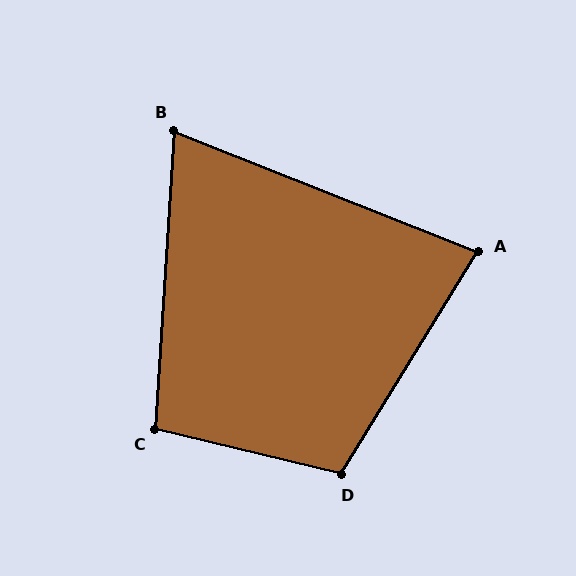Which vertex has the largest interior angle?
D, at approximately 108 degrees.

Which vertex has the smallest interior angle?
B, at approximately 72 degrees.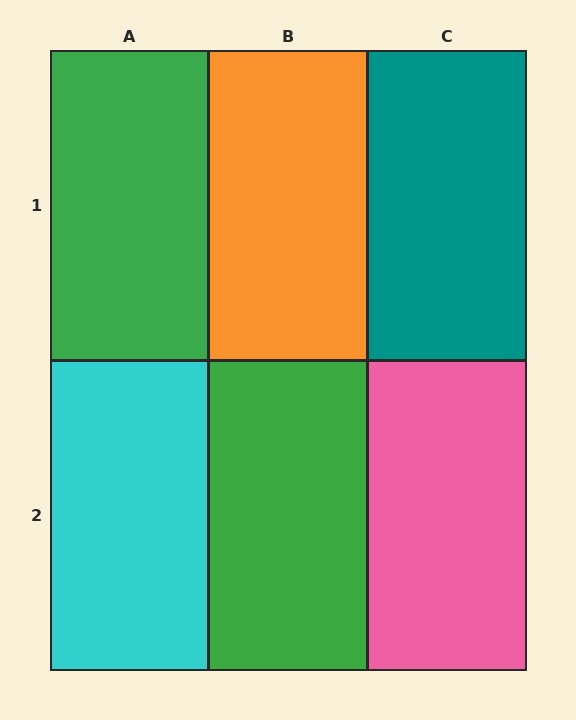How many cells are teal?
1 cell is teal.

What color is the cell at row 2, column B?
Green.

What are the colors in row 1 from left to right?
Green, orange, teal.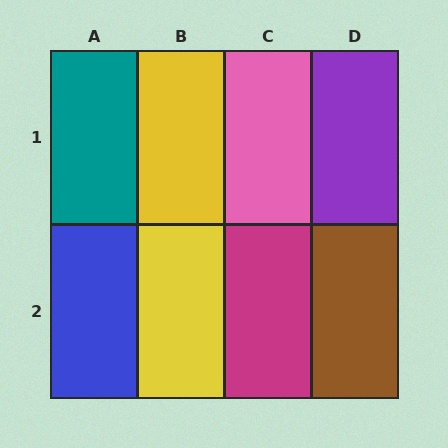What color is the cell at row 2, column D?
Brown.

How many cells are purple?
1 cell is purple.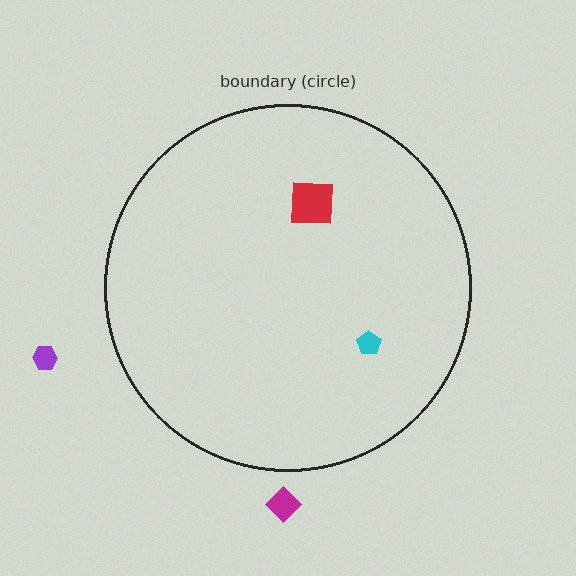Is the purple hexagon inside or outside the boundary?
Outside.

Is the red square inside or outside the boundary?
Inside.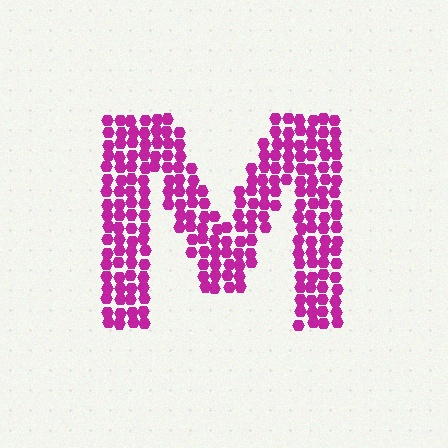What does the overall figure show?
The overall figure shows the letter M.